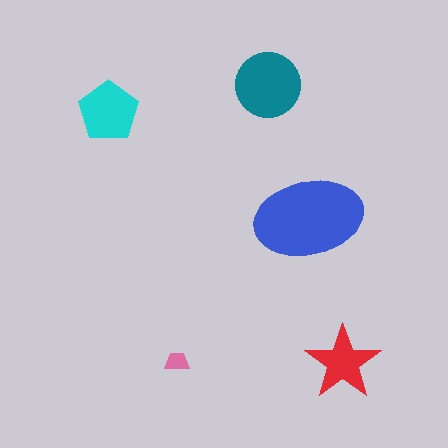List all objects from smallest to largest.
The pink trapezoid, the red star, the cyan pentagon, the teal circle, the blue ellipse.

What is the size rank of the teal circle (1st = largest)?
2nd.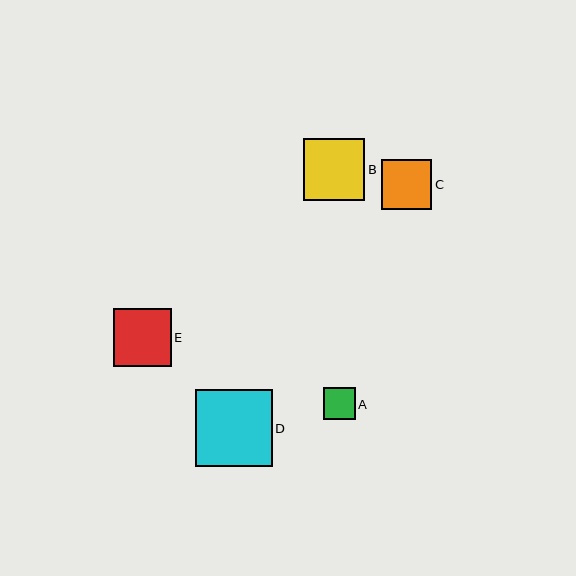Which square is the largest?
Square D is the largest with a size of approximately 76 pixels.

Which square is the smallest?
Square A is the smallest with a size of approximately 32 pixels.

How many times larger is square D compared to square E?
Square D is approximately 1.3 times the size of square E.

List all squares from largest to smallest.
From largest to smallest: D, B, E, C, A.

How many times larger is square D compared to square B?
Square D is approximately 1.2 times the size of square B.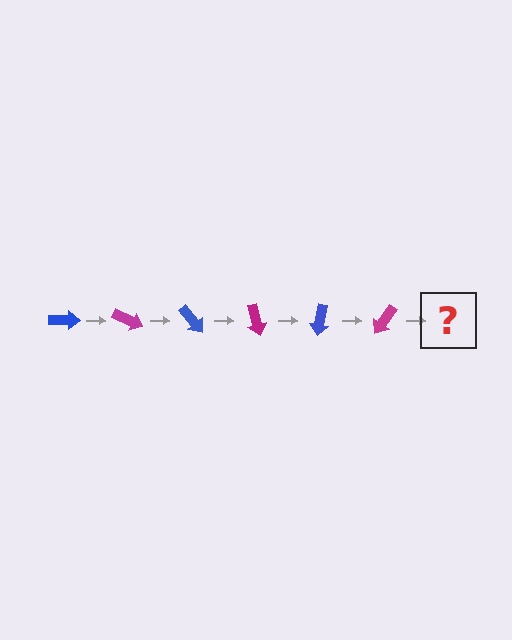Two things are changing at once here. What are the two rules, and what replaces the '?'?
The two rules are that it rotates 25 degrees each step and the color cycles through blue and magenta. The '?' should be a blue arrow, rotated 150 degrees from the start.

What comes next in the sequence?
The next element should be a blue arrow, rotated 150 degrees from the start.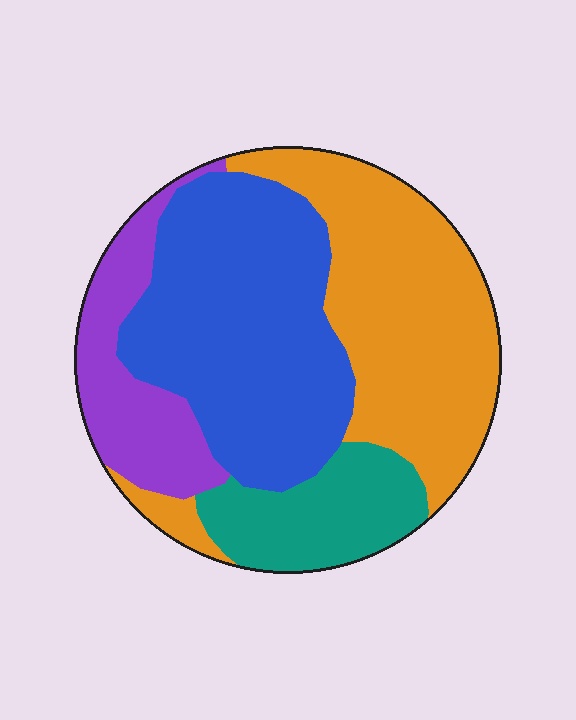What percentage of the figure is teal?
Teal takes up about one eighth (1/8) of the figure.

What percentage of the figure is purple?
Purple covers 15% of the figure.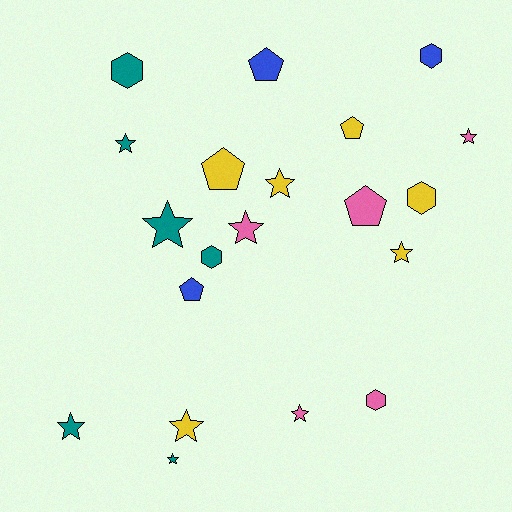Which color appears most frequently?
Yellow, with 6 objects.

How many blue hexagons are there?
There is 1 blue hexagon.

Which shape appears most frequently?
Star, with 10 objects.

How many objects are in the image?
There are 20 objects.